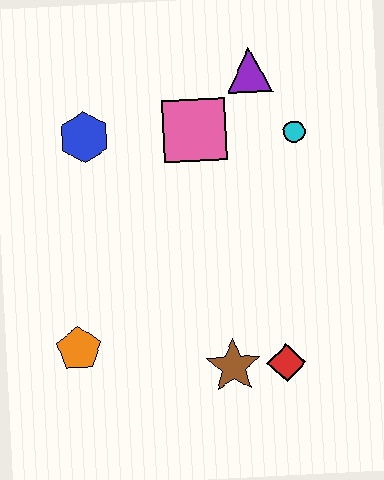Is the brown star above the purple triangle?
No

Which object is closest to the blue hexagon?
The pink square is closest to the blue hexagon.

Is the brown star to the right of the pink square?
Yes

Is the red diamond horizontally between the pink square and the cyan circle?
Yes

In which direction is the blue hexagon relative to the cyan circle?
The blue hexagon is to the left of the cyan circle.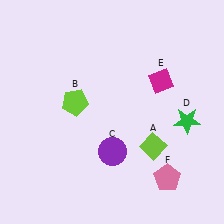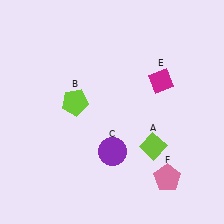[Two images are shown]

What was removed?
The green star (D) was removed in Image 2.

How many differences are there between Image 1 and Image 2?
There is 1 difference between the two images.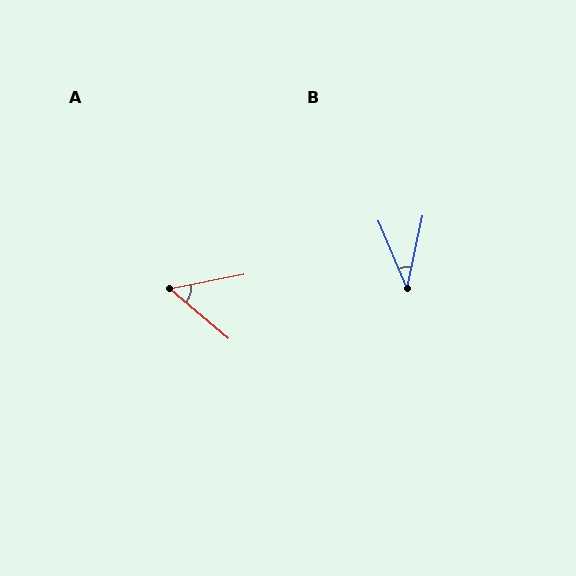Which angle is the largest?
A, at approximately 51 degrees.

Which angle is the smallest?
B, at approximately 35 degrees.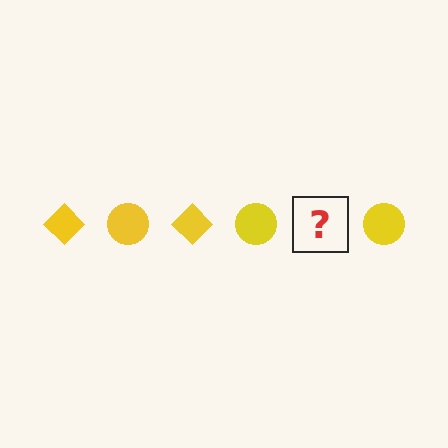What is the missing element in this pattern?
The missing element is a yellow diamond.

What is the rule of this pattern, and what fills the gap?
The rule is that the pattern cycles through diamond, circle shapes in yellow. The gap should be filled with a yellow diamond.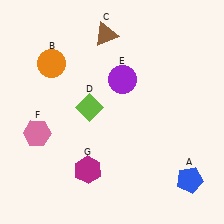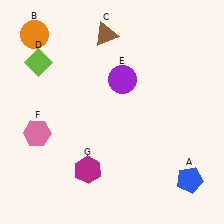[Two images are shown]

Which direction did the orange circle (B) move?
The orange circle (B) moved up.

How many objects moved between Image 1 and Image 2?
2 objects moved between the two images.